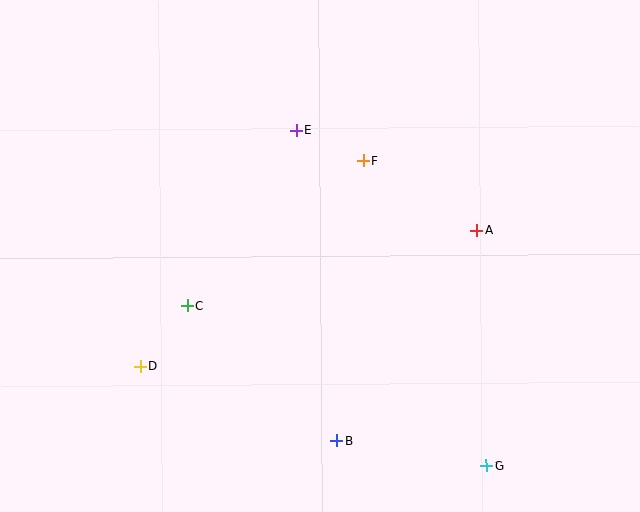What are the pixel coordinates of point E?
Point E is at (296, 130).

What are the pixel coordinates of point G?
Point G is at (486, 466).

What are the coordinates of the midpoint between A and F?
The midpoint between A and F is at (420, 195).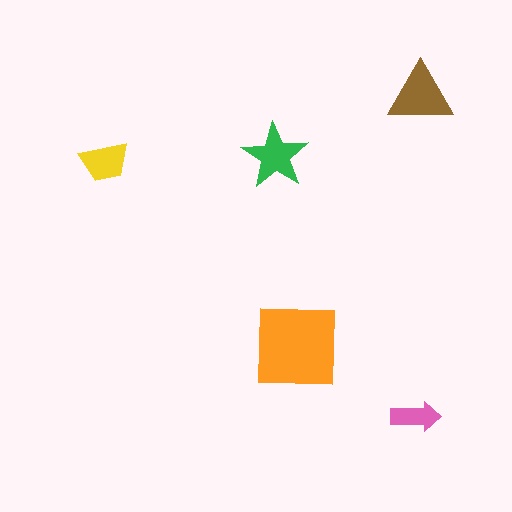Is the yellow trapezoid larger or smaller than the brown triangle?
Smaller.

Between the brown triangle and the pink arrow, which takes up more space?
The brown triangle.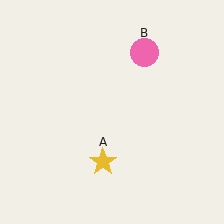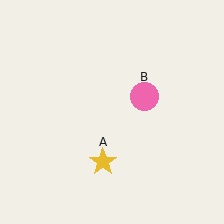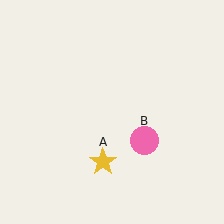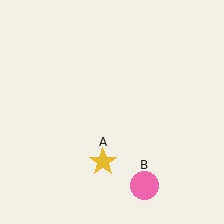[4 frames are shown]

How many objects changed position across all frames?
1 object changed position: pink circle (object B).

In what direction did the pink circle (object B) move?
The pink circle (object B) moved down.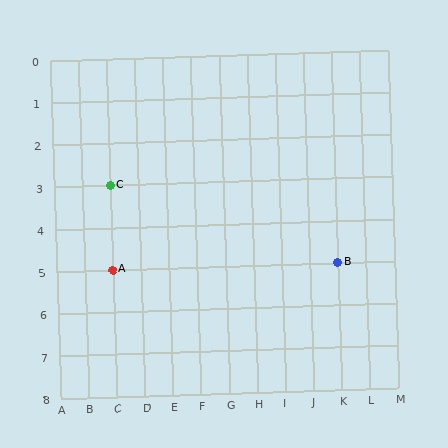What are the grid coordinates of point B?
Point B is at grid coordinates (K, 5).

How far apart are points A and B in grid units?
Points A and B are 8 columns apart.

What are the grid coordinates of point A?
Point A is at grid coordinates (C, 5).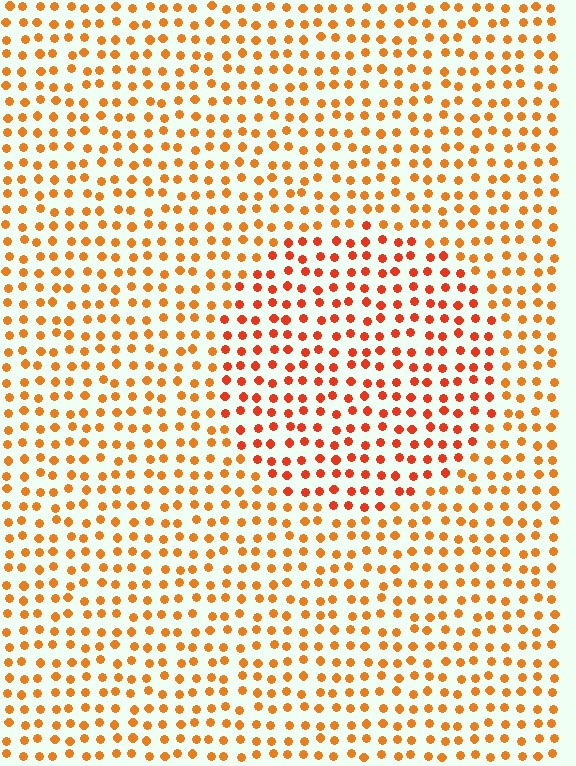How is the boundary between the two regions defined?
The boundary is defined purely by a slight shift in hue (about 22 degrees). Spacing, size, and orientation are identical on both sides.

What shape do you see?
I see a circle.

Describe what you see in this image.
The image is filled with small orange elements in a uniform arrangement. A circle-shaped region is visible where the elements are tinted to a slightly different hue, forming a subtle color boundary.